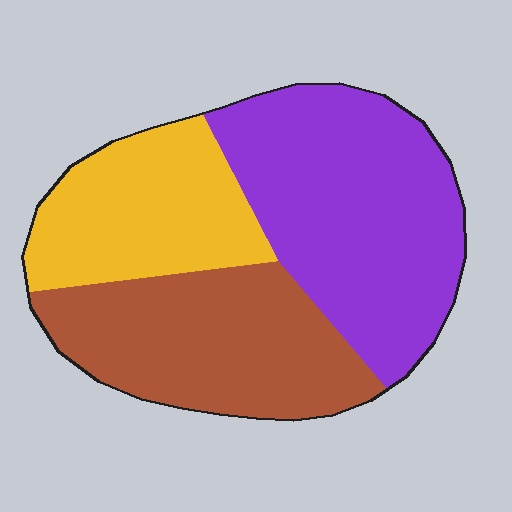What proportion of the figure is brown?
Brown takes up between a sixth and a third of the figure.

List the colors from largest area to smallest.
From largest to smallest: purple, brown, yellow.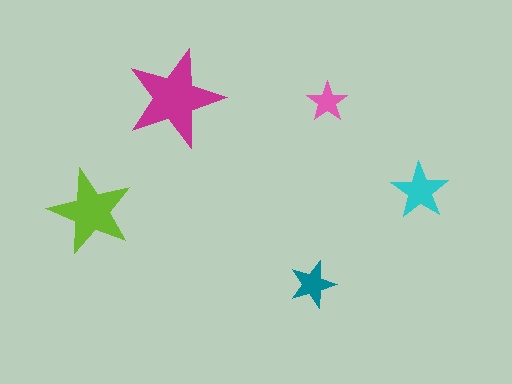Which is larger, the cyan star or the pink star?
The cyan one.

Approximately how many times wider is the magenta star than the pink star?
About 2.5 times wider.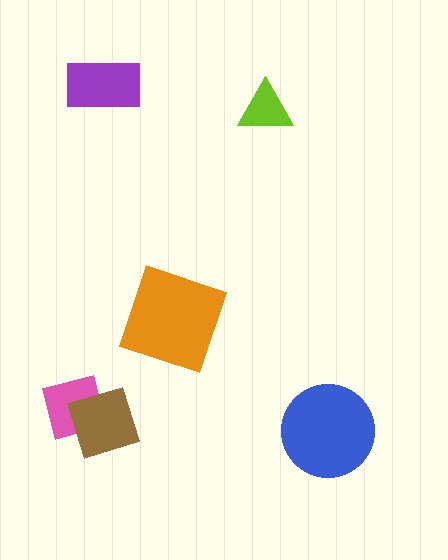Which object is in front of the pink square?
The brown diamond is in front of the pink square.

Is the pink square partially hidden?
Yes, it is partially covered by another shape.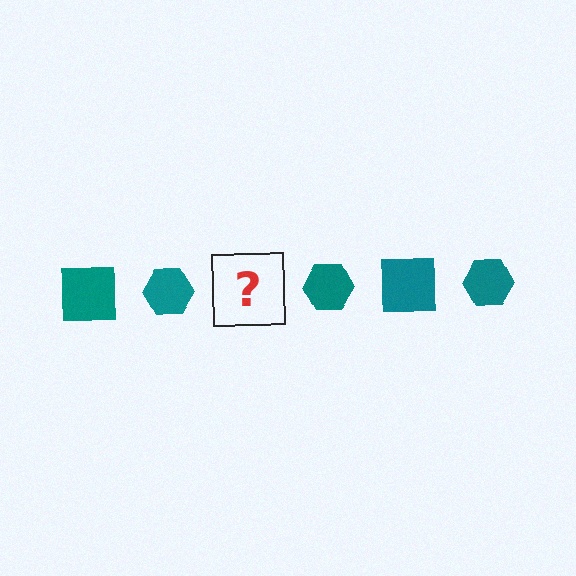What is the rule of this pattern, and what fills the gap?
The rule is that the pattern cycles through square, hexagon shapes in teal. The gap should be filled with a teal square.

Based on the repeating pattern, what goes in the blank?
The blank should be a teal square.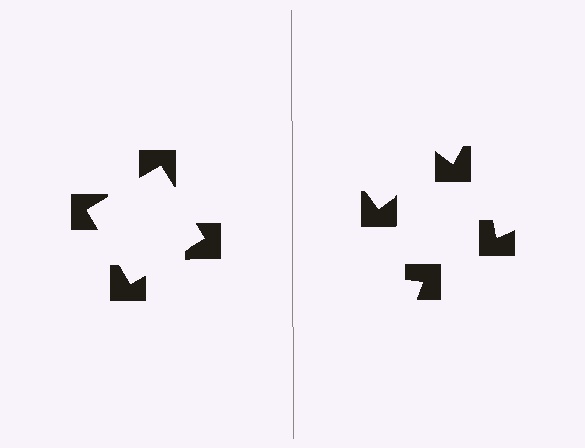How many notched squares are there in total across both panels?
8 — 4 on each side.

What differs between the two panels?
The notched squares are positioned identically on both sides; only the wedge orientations differ. On the left they align to a square; on the right they are misaligned.